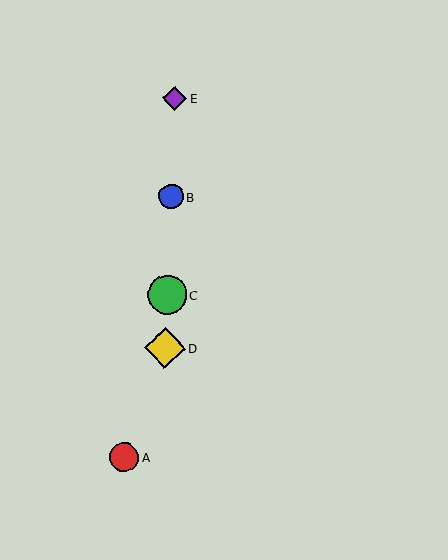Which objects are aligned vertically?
Objects B, C, D, E are aligned vertically.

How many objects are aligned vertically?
4 objects (B, C, D, E) are aligned vertically.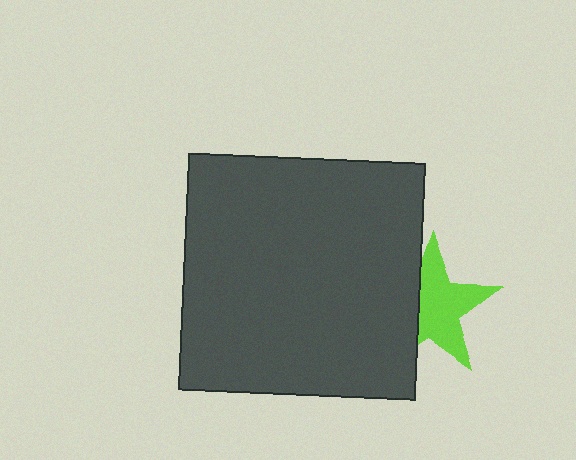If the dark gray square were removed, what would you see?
You would see the complete lime star.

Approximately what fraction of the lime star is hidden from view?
Roughly 36% of the lime star is hidden behind the dark gray square.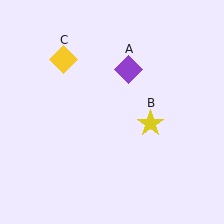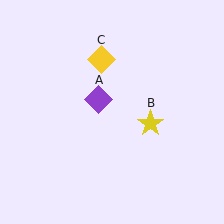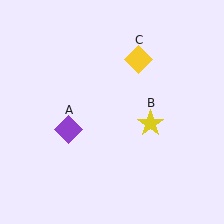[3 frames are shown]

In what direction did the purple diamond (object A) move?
The purple diamond (object A) moved down and to the left.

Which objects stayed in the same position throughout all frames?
Yellow star (object B) remained stationary.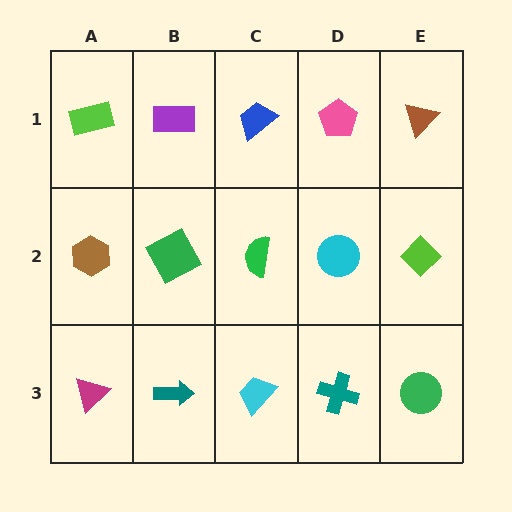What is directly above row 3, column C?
A green semicircle.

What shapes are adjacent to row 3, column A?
A brown hexagon (row 2, column A), a teal arrow (row 3, column B).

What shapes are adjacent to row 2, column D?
A pink pentagon (row 1, column D), a teal cross (row 3, column D), a green semicircle (row 2, column C), a lime diamond (row 2, column E).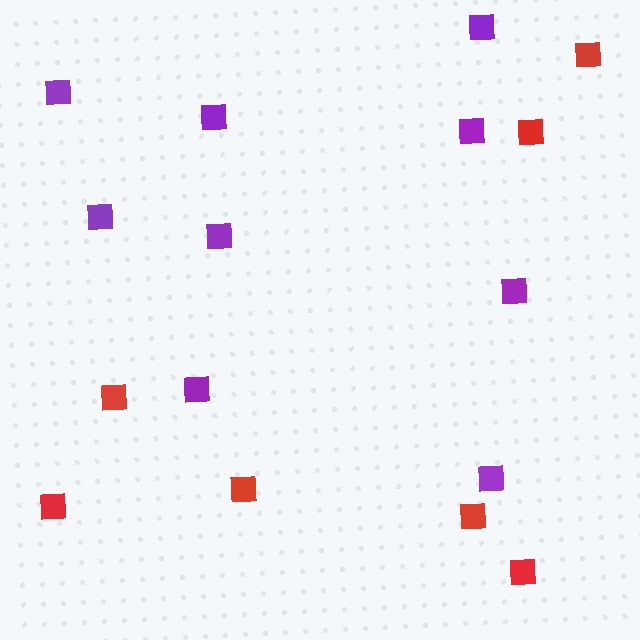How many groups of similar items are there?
There are 2 groups: one group of purple squares (9) and one group of red squares (7).